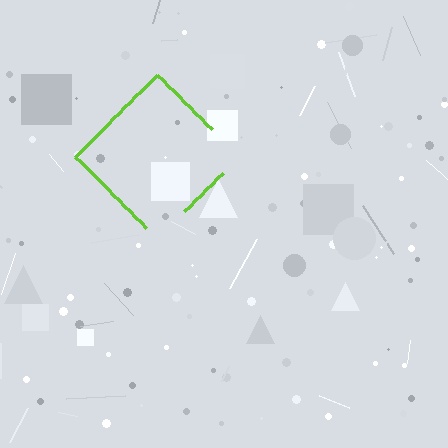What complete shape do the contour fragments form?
The contour fragments form a diamond.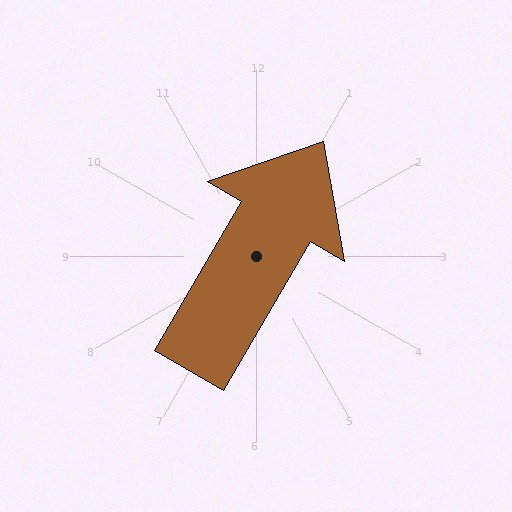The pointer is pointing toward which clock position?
Roughly 1 o'clock.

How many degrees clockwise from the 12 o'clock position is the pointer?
Approximately 30 degrees.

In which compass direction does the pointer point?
Northeast.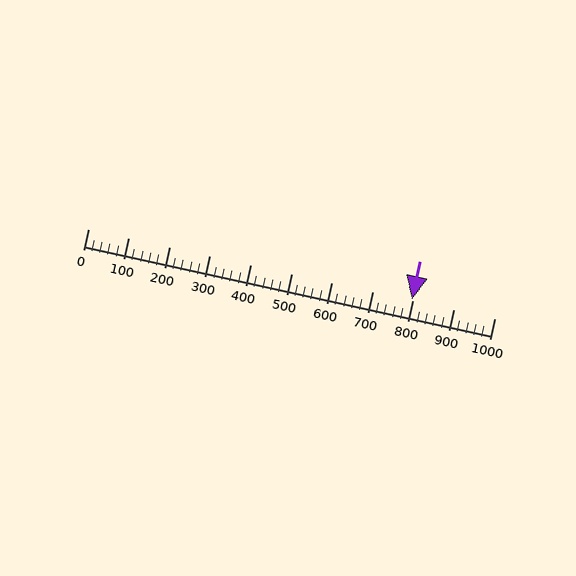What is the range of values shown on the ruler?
The ruler shows values from 0 to 1000.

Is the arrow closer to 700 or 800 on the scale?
The arrow is closer to 800.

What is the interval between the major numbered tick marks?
The major tick marks are spaced 100 units apart.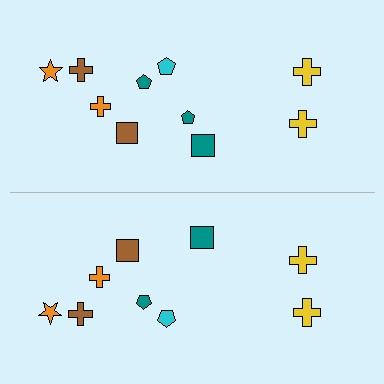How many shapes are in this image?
There are 19 shapes in this image.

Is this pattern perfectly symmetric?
No, the pattern is not perfectly symmetric. A teal pentagon is missing from the bottom side.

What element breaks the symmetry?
A teal pentagon is missing from the bottom side.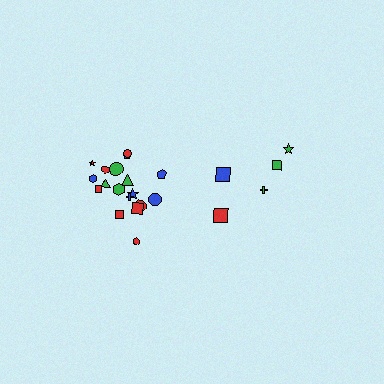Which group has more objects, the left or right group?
The left group.